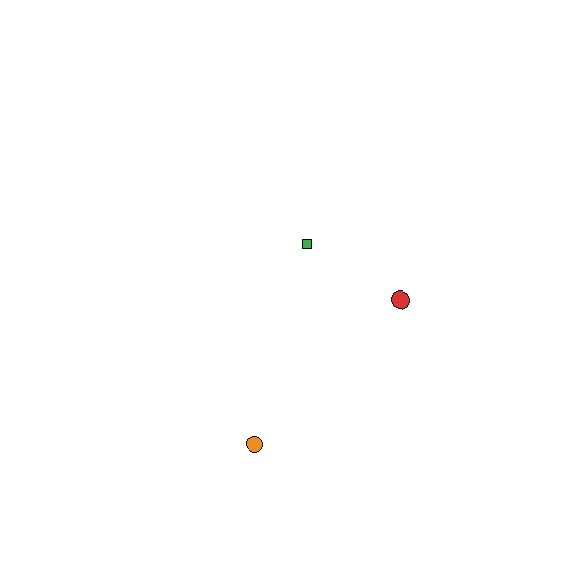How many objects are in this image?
There are 3 objects.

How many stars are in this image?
There are no stars.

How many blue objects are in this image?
There are no blue objects.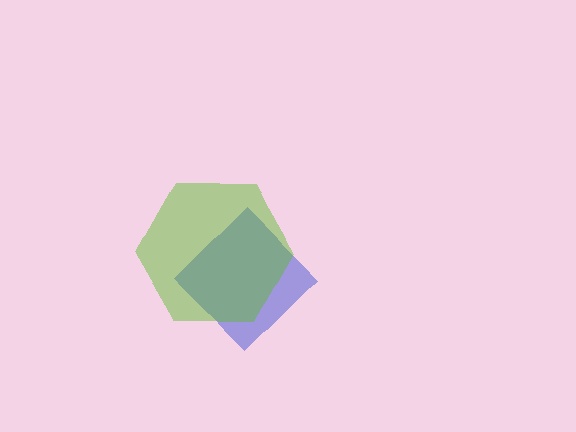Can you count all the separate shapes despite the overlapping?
Yes, there are 2 separate shapes.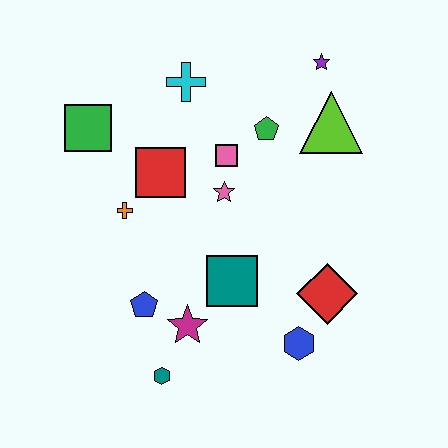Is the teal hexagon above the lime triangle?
No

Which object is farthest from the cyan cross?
The teal hexagon is farthest from the cyan cross.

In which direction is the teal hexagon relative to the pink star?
The teal hexagon is below the pink star.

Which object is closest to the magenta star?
The blue pentagon is closest to the magenta star.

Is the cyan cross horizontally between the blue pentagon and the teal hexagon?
No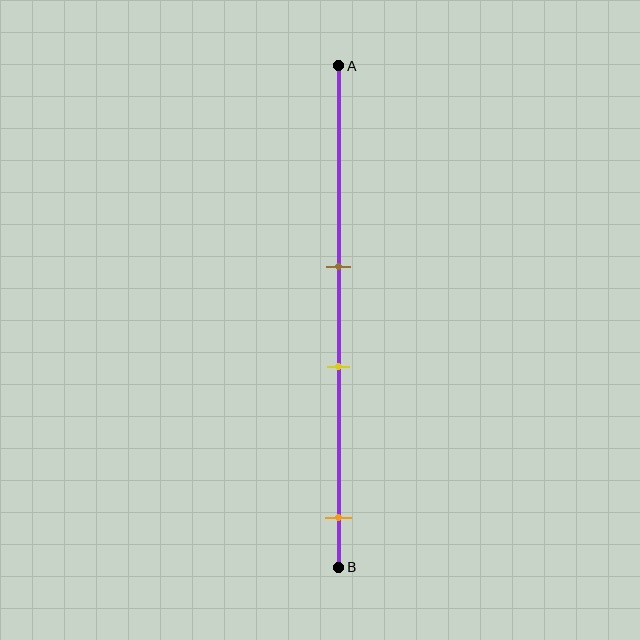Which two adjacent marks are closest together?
The brown and yellow marks are the closest adjacent pair.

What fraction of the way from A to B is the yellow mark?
The yellow mark is approximately 60% (0.6) of the way from A to B.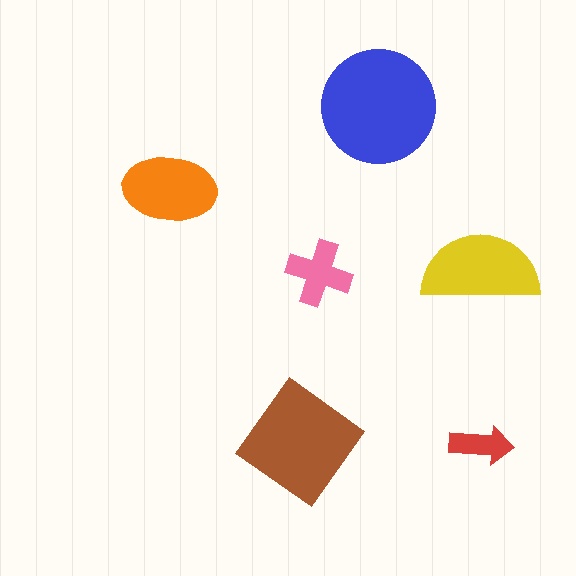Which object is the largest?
The blue circle.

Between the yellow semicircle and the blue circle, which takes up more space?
The blue circle.